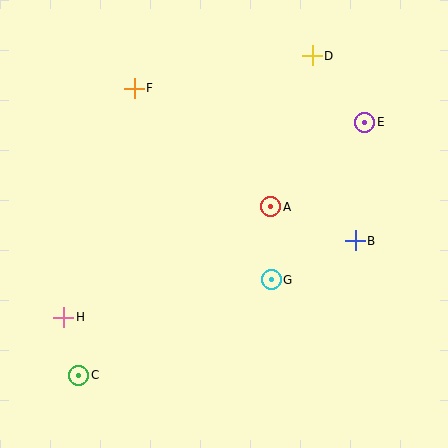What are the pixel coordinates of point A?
Point A is at (271, 207).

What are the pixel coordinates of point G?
Point G is at (271, 280).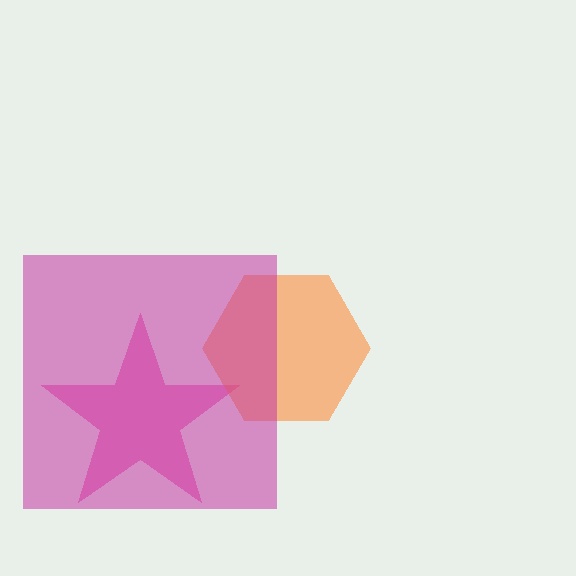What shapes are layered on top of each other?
The layered shapes are: a pink star, an orange hexagon, a magenta square.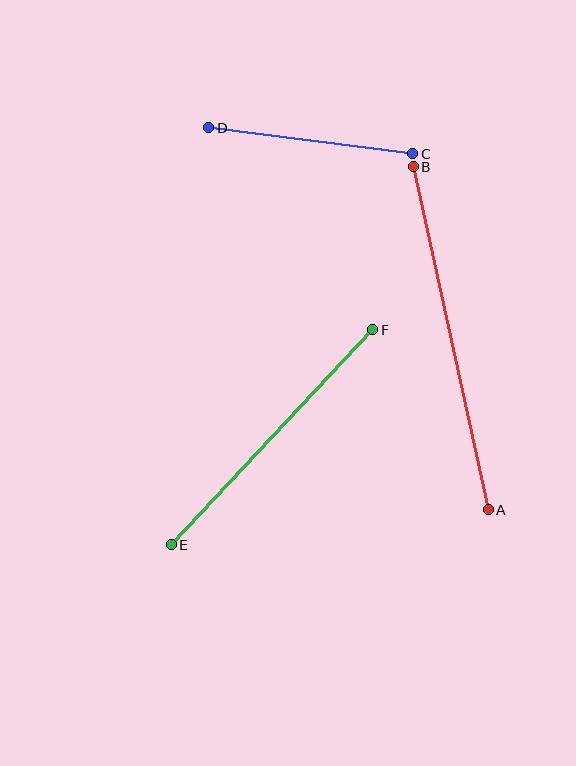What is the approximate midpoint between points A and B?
The midpoint is at approximately (451, 338) pixels.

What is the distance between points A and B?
The distance is approximately 351 pixels.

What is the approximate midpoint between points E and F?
The midpoint is at approximately (272, 437) pixels.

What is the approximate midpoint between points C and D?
The midpoint is at approximately (311, 141) pixels.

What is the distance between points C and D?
The distance is approximately 206 pixels.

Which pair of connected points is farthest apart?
Points A and B are farthest apart.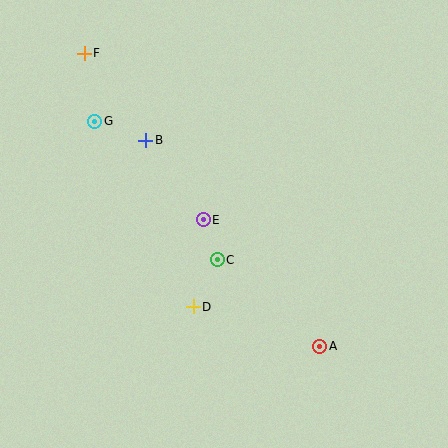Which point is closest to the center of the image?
Point E at (203, 220) is closest to the center.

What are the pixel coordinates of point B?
Point B is at (146, 140).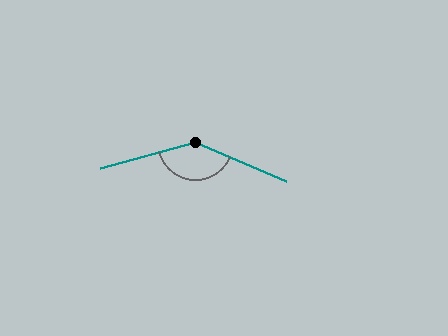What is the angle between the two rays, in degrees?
Approximately 141 degrees.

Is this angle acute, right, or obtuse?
It is obtuse.